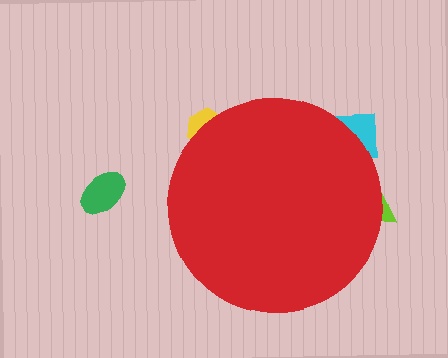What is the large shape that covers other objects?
A red circle.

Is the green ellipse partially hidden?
No, the green ellipse is fully visible.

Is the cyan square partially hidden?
Yes, the cyan square is partially hidden behind the red circle.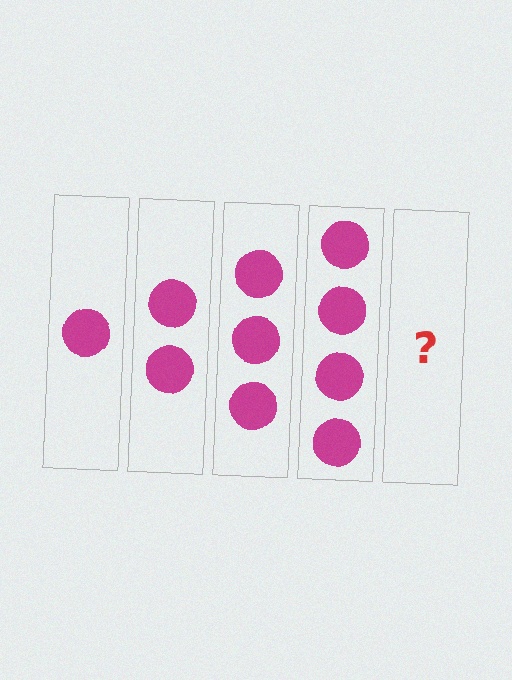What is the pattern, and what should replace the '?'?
The pattern is that each step adds one more circle. The '?' should be 5 circles.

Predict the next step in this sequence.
The next step is 5 circles.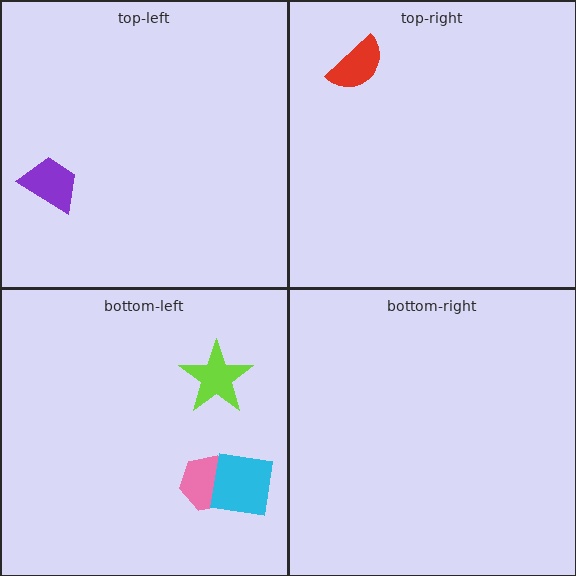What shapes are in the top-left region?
The purple trapezoid.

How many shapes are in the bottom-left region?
3.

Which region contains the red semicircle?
The top-right region.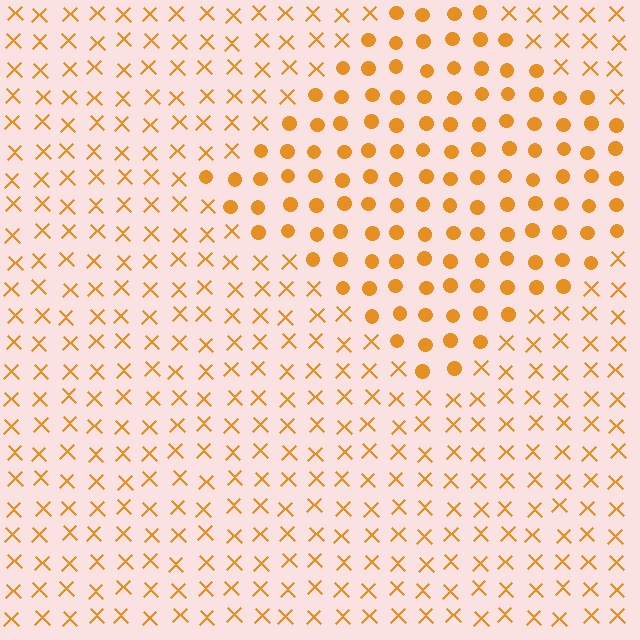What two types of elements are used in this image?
The image uses circles inside the diamond region and X marks outside it.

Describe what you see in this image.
The image is filled with small orange elements arranged in a uniform grid. A diamond-shaped region contains circles, while the surrounding area contains X marks. The boundary is defined purely by the change in element shape.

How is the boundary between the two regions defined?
The boundary is defined by a change in element shape: circles inside vs. X marks outside. All elements share the same color and spacing.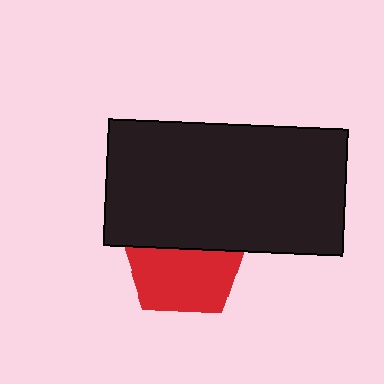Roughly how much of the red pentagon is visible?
About half of it is visible (roughly 57%).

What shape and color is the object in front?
The object in front is a black rectangle.